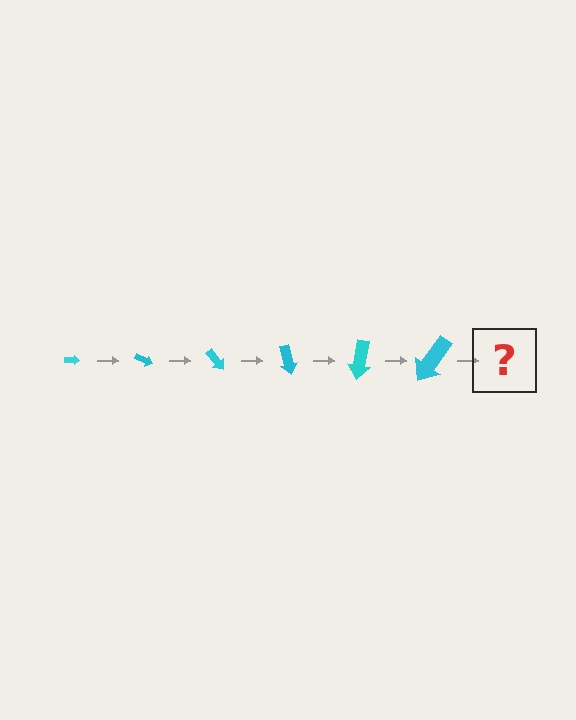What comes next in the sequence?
The next element should be an arrow, larger than the previous one and rotated 150 degrees from the start.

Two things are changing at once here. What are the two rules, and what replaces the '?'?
The two rules are that the arrow grows larger each step and it rotates 25 degrees each step. The '?' should be an arrow, larger than the previous one and rotated 150 degrees from the start.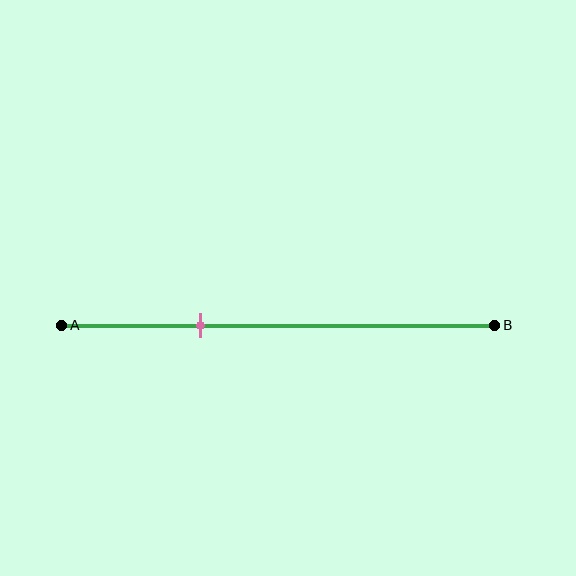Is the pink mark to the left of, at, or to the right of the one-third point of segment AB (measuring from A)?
The pink mark is approximately at the one-third point of segment AB.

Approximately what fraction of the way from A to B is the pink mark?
The pink mark is approximately 30% of the way from A to B.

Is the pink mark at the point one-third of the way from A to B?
Yes, the mark is approximately at the one-third point.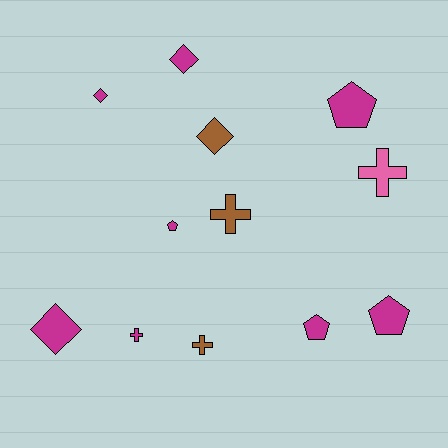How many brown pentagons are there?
There are no brown pentagons.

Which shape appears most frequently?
Pentagon, with 4 objects.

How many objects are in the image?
There are 12 objects.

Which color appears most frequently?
Magenta, with 8 objects.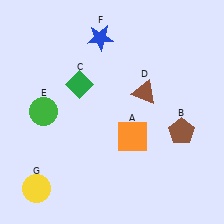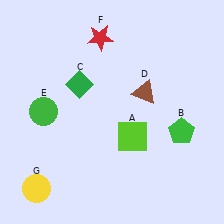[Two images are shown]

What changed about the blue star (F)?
In Image 1, F is blue. In Image 2, it changed to red.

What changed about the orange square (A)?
In Image 1, A is orange. In Image 2, it changed to lime.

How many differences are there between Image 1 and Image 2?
There are 3 differences between the two images.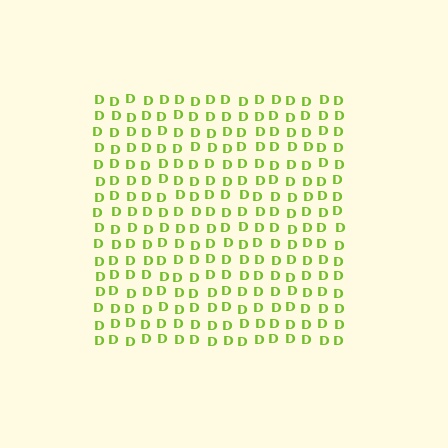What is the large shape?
The large shape is a square.